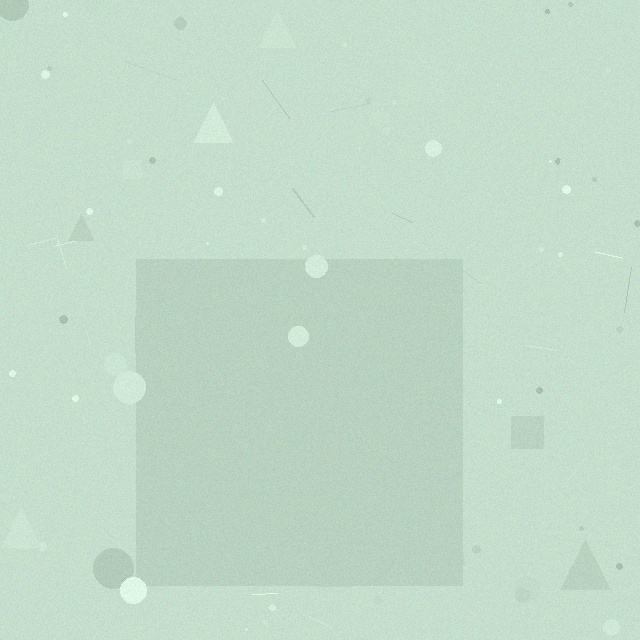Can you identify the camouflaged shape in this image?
The camouflaged shape is a square.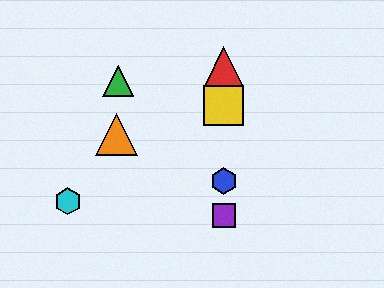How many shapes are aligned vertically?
4 shapes (the red triangle, the blue hexagon, the yellow square, the purple square) are aligned vertically.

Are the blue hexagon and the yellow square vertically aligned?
Yes, both are at x≈224.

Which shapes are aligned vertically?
The red triangle, the blue hexagon, the yellow square, the purple square are aligned vertically.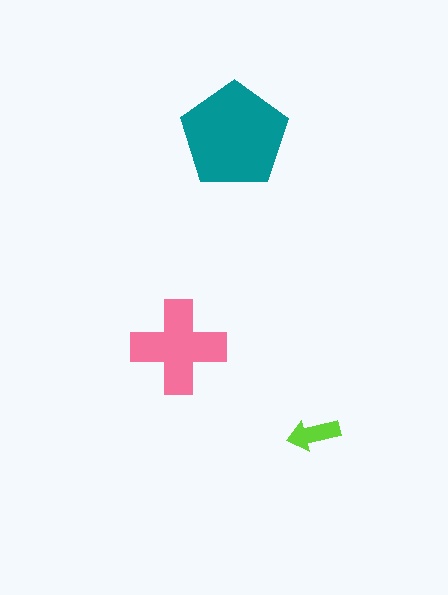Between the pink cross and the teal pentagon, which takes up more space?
The teal pentagon.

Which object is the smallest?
The lime arrow.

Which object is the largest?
The teal pentagon.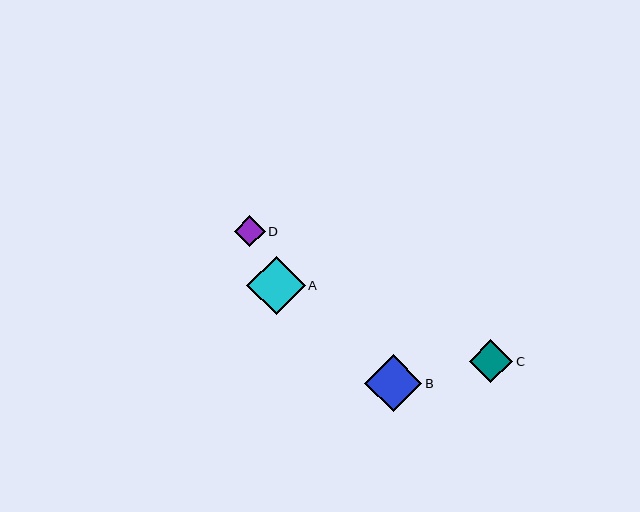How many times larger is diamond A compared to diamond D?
Diamond A is approximately 1.9 times the size of diamond D.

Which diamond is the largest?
Diamond A is the largest with a size of approximately 59 pixels.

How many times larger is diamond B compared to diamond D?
Diamond B is approximately 1.8 times the size of diamond D.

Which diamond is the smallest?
Diamond D is the smallest with a size of approximately 31 pixels.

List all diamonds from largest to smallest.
From largest to smallest: A, B, C, D.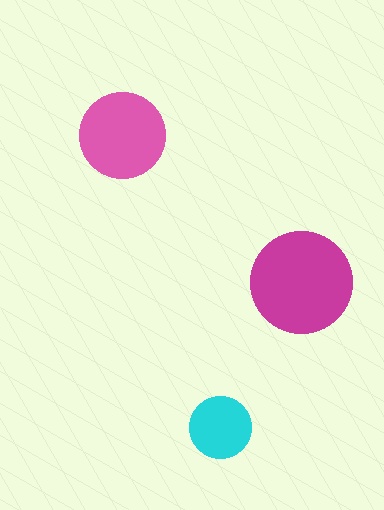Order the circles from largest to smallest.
the magenta one, the pink one, the cyan one.